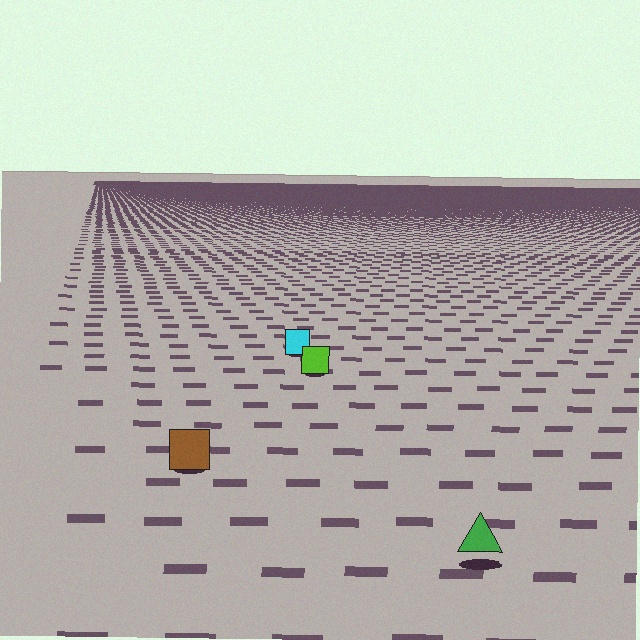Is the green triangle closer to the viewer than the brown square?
Yes. The green triangle is closer — you can tell from the texture gradient: the ground texture is coarser near it.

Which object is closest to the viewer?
The green triangle is closest. The texture marks near it are larger and more spread out.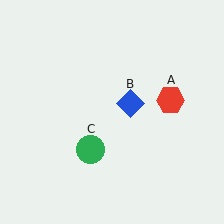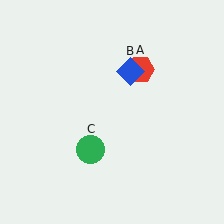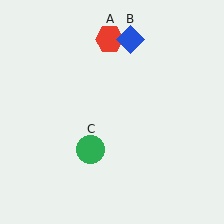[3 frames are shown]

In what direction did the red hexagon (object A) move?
The red hexagon (object A) moved up and to the left.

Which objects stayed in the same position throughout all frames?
Green circle (object C) remained stationary.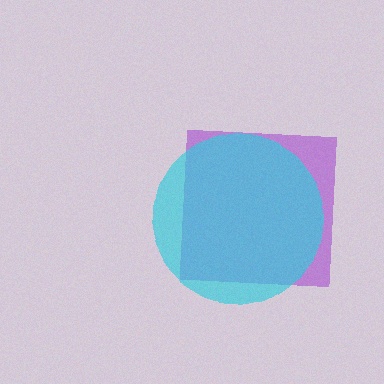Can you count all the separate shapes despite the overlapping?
Yes, there are 2 separate shapes.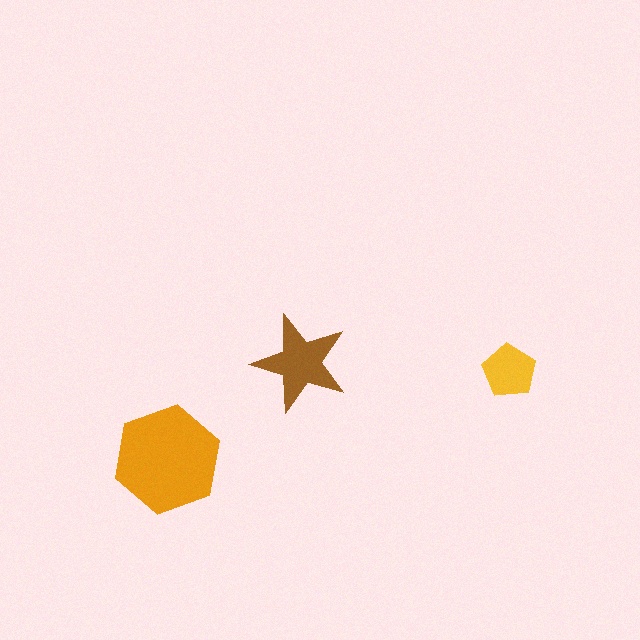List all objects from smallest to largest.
The yellow pentagon, the brown star, the orange hexagon.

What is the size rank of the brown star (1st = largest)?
2nd.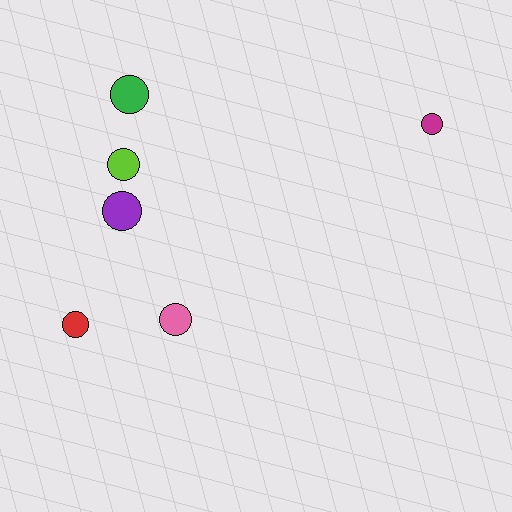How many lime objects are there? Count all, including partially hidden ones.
There is 1 lime object.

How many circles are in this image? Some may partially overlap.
There are 6 circles.